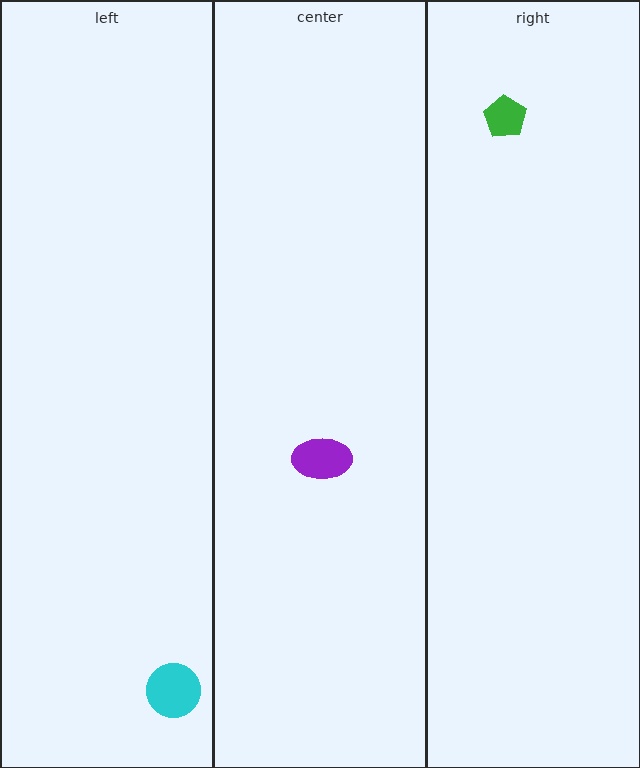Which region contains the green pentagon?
The right region.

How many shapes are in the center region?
1.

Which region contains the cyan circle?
The left region.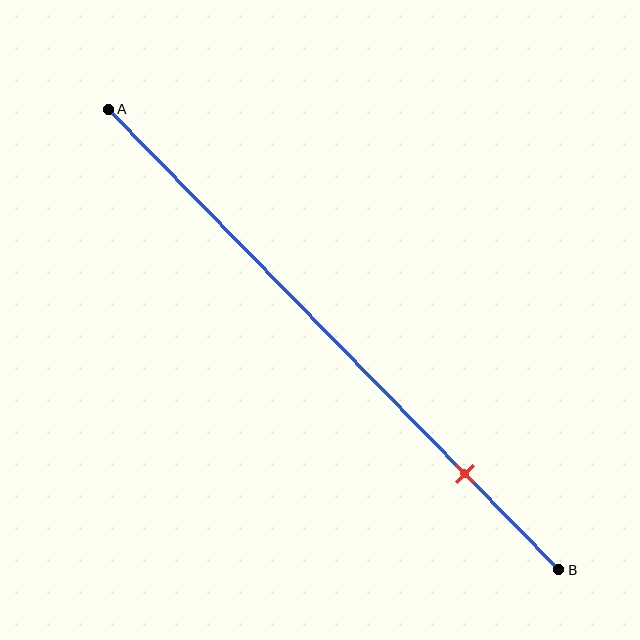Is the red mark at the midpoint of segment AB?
No, the mark is at about 80% from A, not at the 50% midpoint.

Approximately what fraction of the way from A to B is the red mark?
The red mark is approximately 80% of the way from A to B.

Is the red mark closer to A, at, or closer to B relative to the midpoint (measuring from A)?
The red mark is closer to point B than the midpoint of segment AB.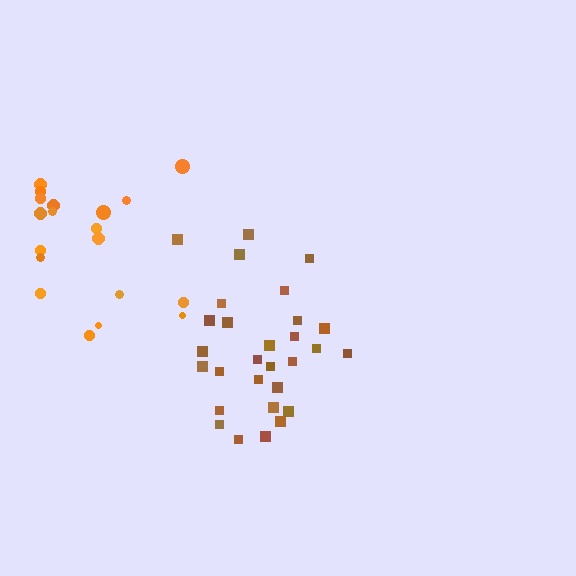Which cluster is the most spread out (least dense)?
Orange.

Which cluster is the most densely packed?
Brown.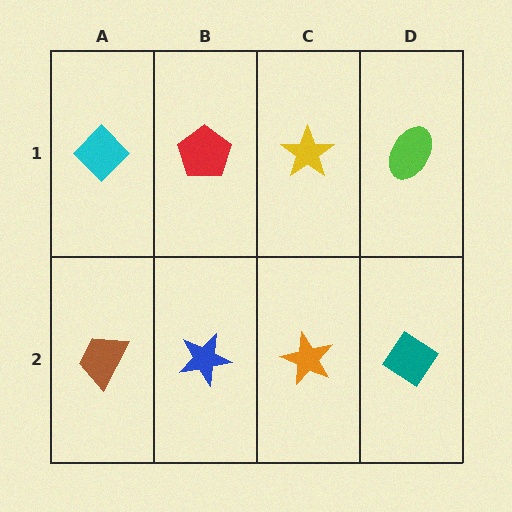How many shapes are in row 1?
4 shapes.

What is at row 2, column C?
An orange star.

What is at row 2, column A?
A brown trapezoid.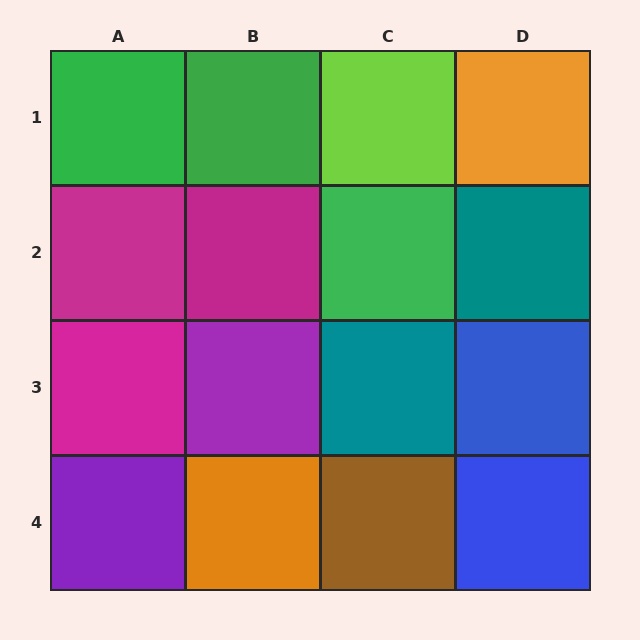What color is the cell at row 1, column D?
Orange.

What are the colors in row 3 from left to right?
Magenta, purple, teal, blue.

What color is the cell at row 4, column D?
Blue.